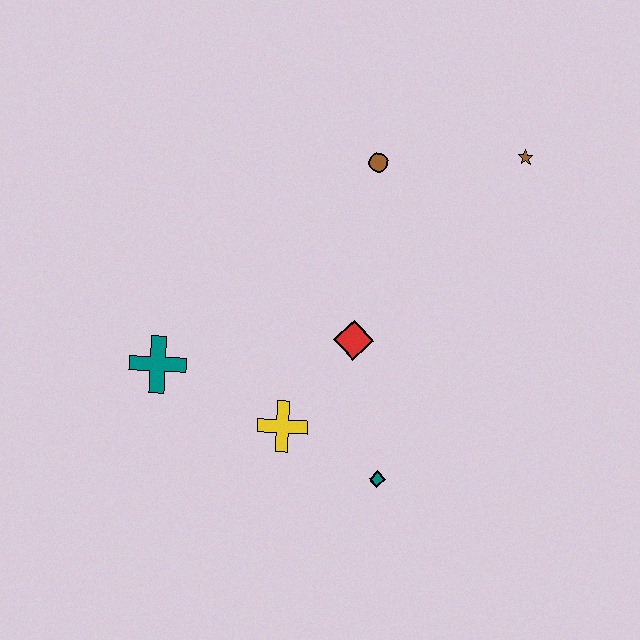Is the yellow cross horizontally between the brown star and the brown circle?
No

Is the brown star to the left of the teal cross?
No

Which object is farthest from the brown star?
The teal cross is farthest from the brown star.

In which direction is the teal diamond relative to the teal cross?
The teal diamond is to the right of the teal cross.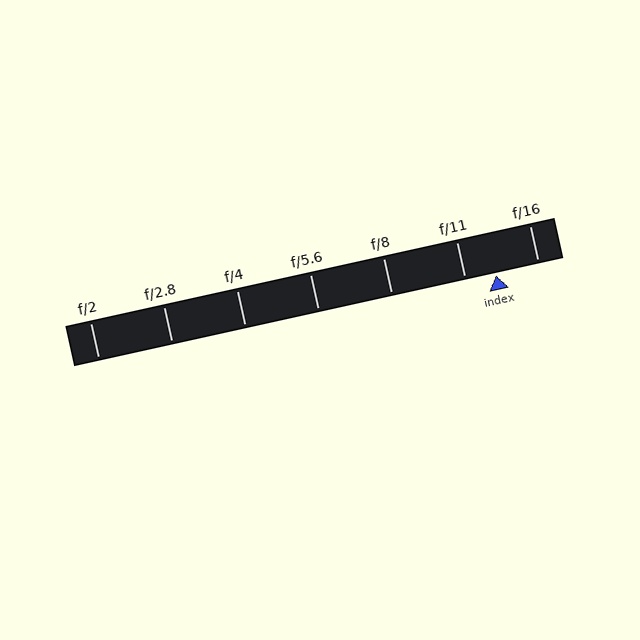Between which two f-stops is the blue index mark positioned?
The index mark is between f/11 and f/16.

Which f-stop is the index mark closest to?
The index mark is closest to f/11.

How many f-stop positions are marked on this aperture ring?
There are 7 f-stop positions marked.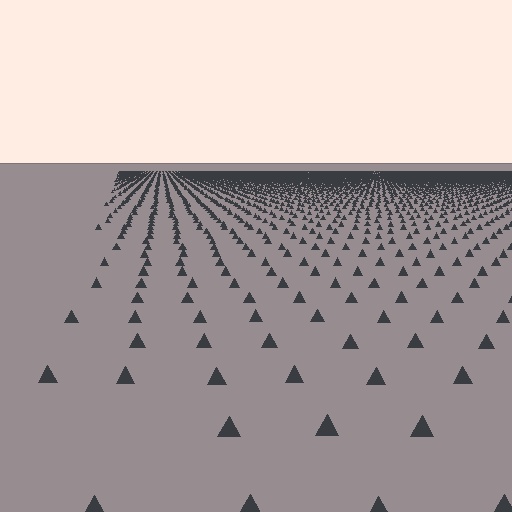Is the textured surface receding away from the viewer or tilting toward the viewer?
The surface is receding away from the viewer. Texture elements get smaller and denser toward the top.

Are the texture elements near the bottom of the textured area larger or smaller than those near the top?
Larger. Near the bottom, elements are closer to the viewer and appear at a bigger on-screen size.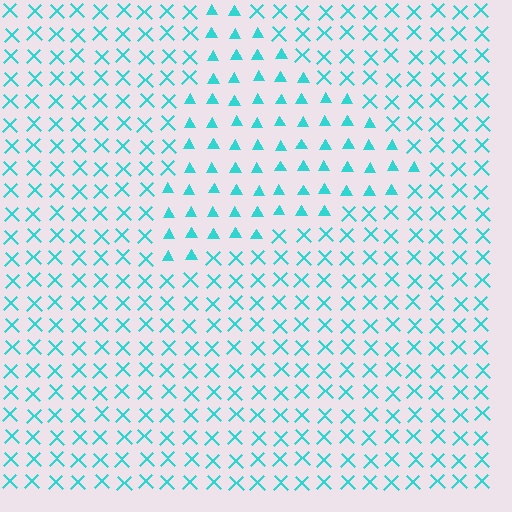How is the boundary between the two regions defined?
The boundary is defined by a change in element shape: triangles inside vs. X marks outside. All elements share the same color and spacing.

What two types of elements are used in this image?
The image uses triangles inside the triangle region and X marks outside it.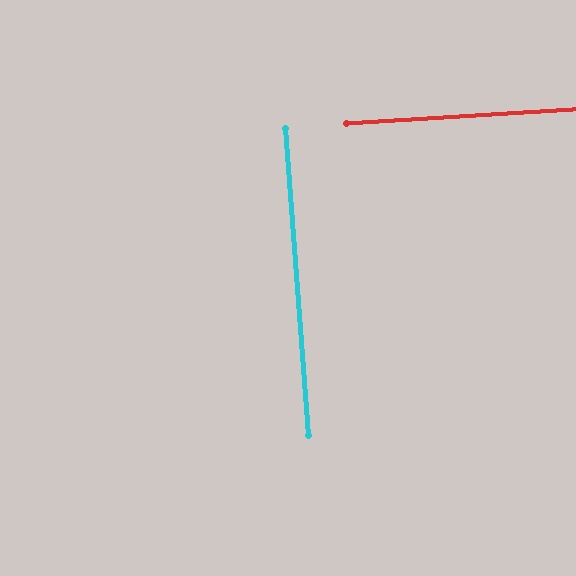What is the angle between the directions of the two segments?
Approximately 89 degrees.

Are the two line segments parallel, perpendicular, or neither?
Perpendicular — they meet at approximately 89°.